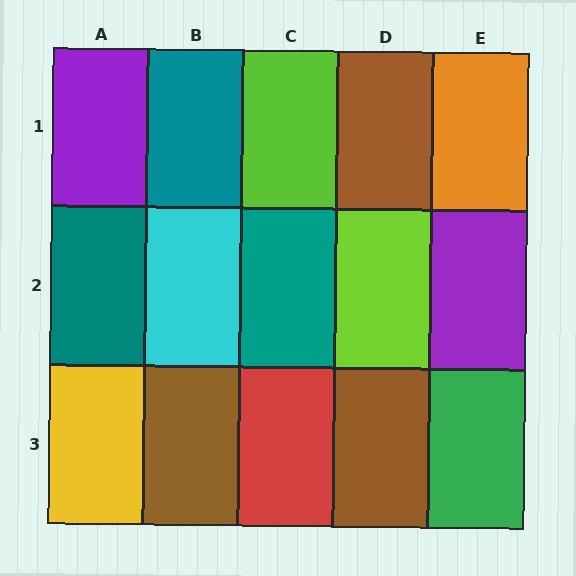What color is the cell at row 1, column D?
Brown.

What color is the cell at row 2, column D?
Lime.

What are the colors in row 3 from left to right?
Yellow, brown, red, brown, green.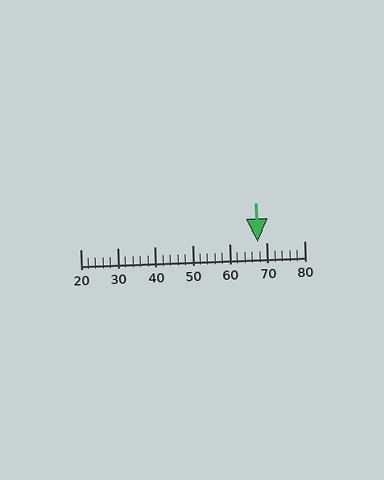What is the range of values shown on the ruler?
The ruler shows values from 20 to 80.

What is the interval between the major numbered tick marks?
The major tick marks are spaced 10 units apart.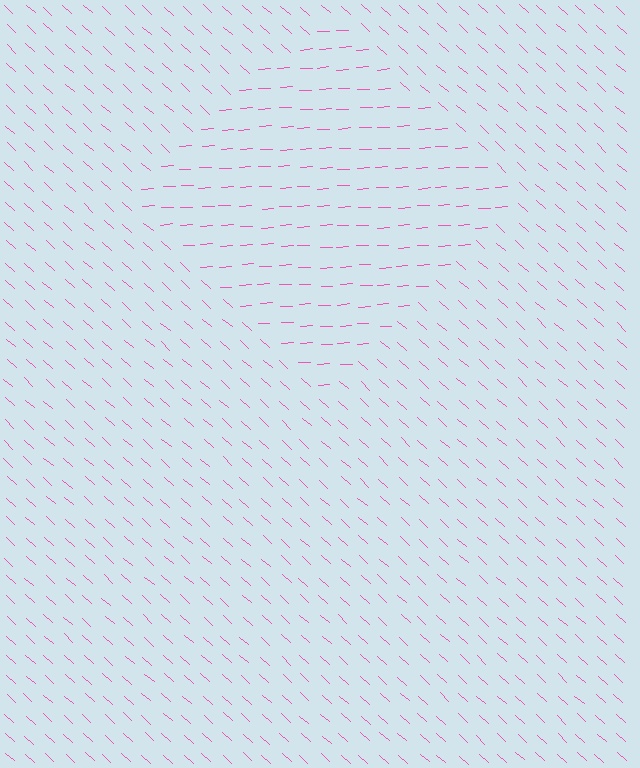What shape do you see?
I see a diamond.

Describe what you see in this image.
The image is filled with small pink line segments. A diamond region in the image has lines oriented differently from the surrounding lines, creating a visible texture boundary.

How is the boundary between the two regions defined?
The boundary is defined purely by a change in line orientation (approximately 45 degrees difference). All lines are the same color and thickness.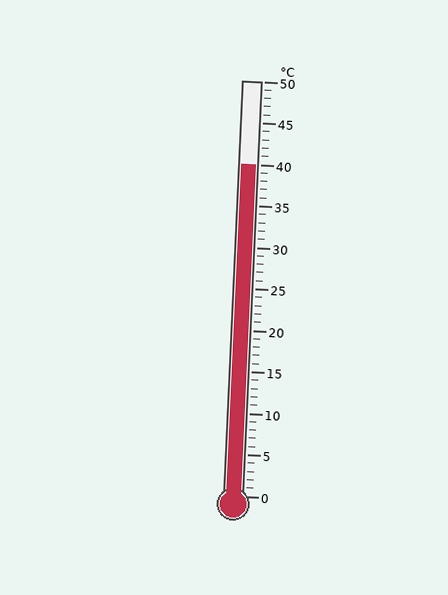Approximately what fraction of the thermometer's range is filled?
The thermometer is filled to approximately 80% of its range.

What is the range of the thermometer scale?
The thermometer scale ranges from 0°C to 50°C.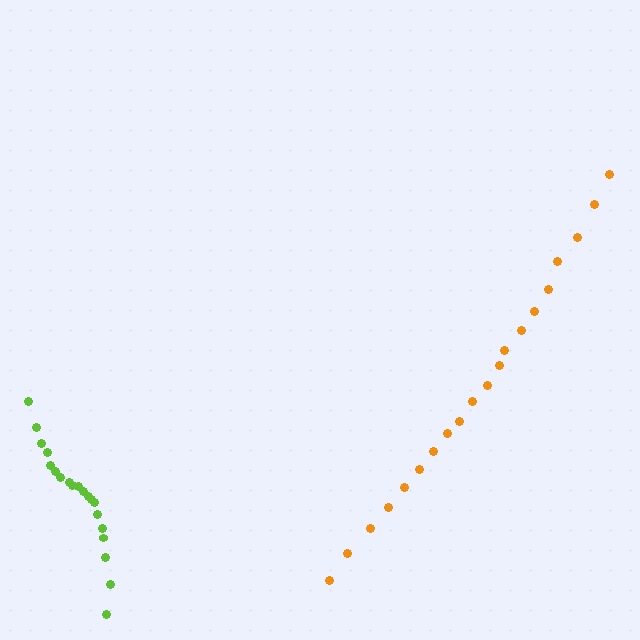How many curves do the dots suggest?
There are 2 distinct paths.